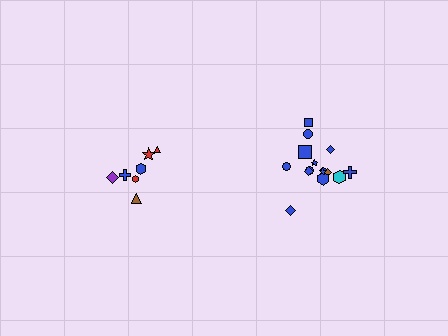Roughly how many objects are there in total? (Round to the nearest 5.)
Roughly 20 objects in total.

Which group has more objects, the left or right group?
The right group.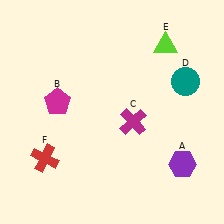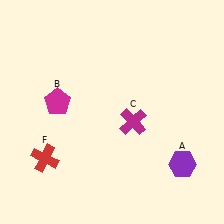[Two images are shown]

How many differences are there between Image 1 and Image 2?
There are 2 differences between the two images.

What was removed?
The lime triangle (E), the teal circle (D) were removed in Image 2.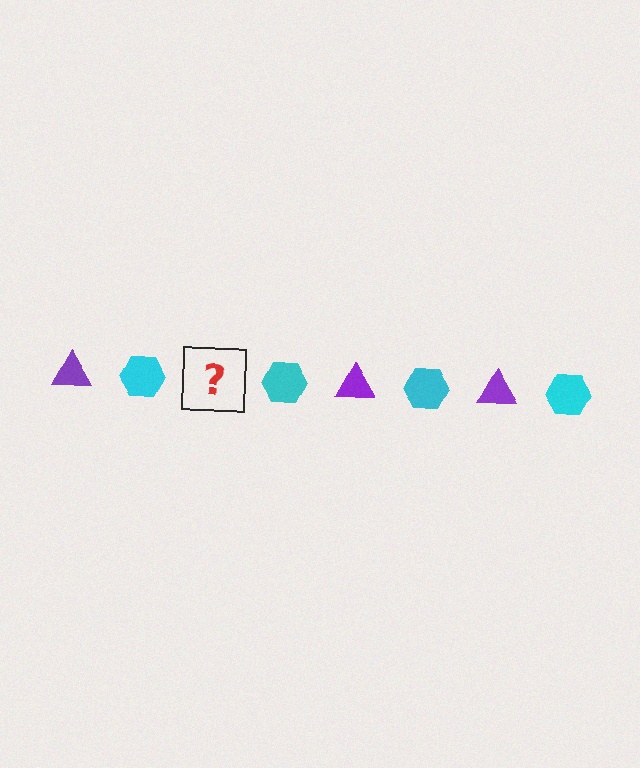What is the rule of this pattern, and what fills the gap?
The rule is that the pattern alternates between purple triangle and cyan hexagon. The gap should be filled with a purple triangle.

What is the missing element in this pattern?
The missing element is a purple triangle.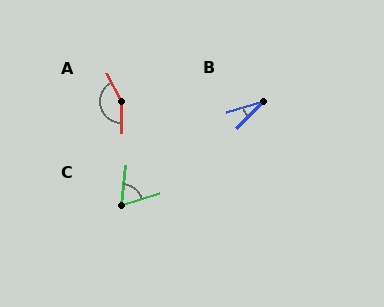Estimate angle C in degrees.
Approximately 66 degrees.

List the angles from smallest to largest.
B (29°), C (66°), A (154°).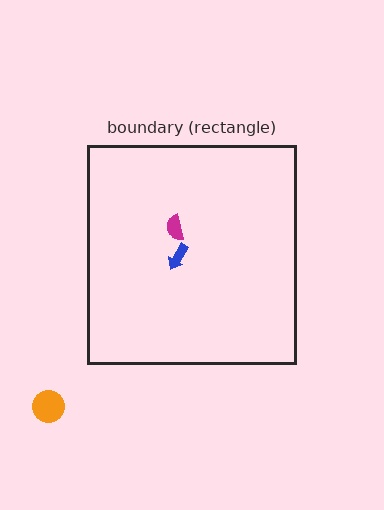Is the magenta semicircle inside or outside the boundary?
Inside.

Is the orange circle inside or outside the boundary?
Outside.